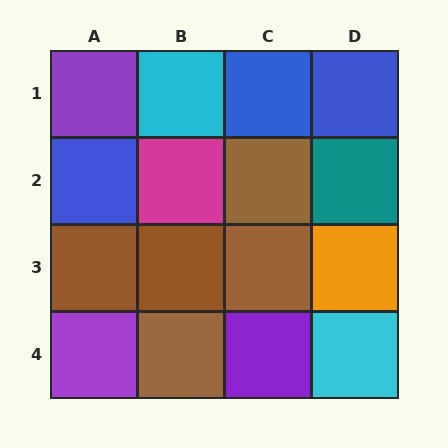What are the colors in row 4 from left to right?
Purple, brown, purple, cyan.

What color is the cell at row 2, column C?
Brown.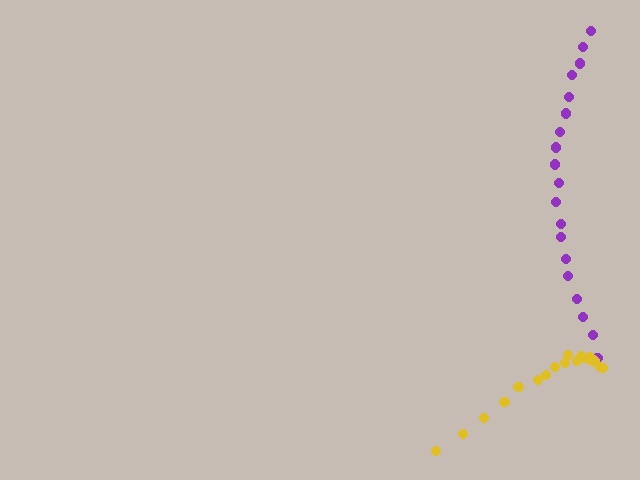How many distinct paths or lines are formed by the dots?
There are 2 distinct paths.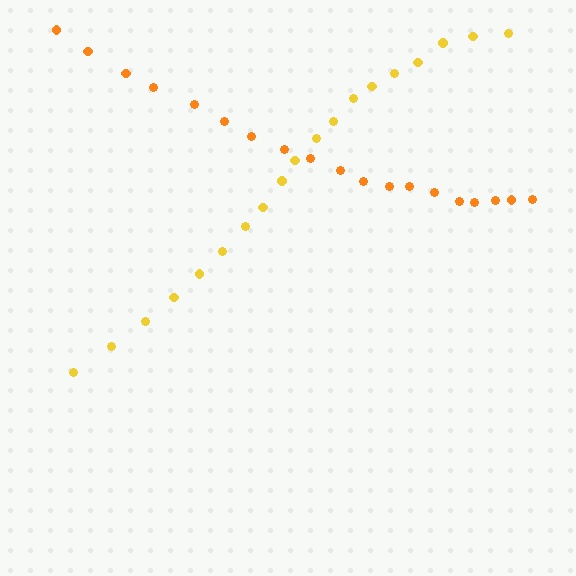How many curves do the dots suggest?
There are 2 distinct paths.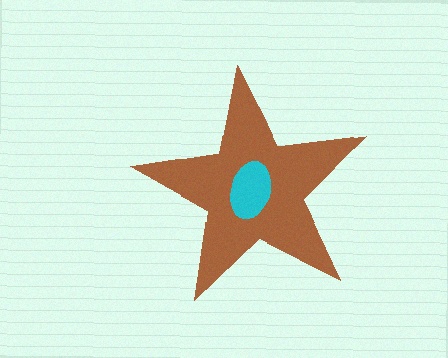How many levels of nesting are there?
2.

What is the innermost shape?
The cyan ellipse.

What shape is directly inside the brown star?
The cyan ellipse.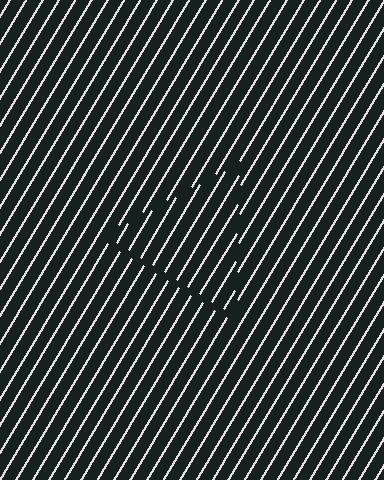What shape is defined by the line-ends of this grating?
An illusory triangle. The interior of the shape contains the same grating, shifted by half a period — the contour is defined by the phase discontinuity where line-ends from the inner and outer gratings abut.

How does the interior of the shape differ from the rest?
The interior of the shape contains the same grating, shifted by half a period — the contour is defined by the phase discontinuity where line-ends from the inner and outer gratings abut.